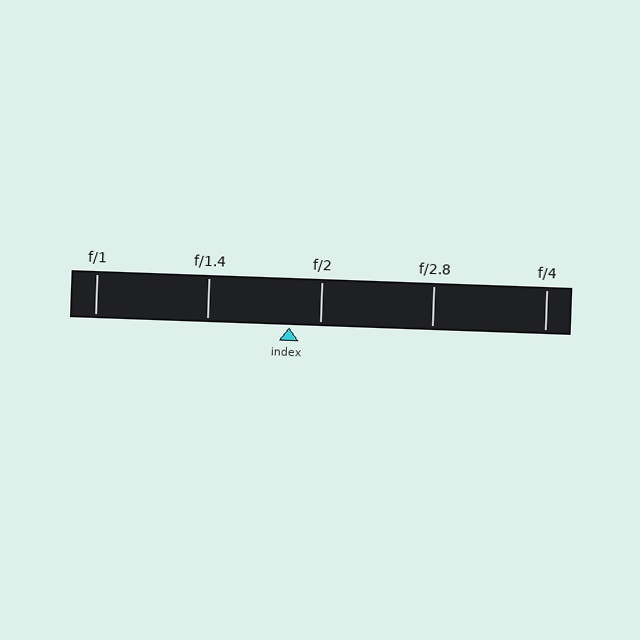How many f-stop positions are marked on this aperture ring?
There are 5 f-stop positions marked.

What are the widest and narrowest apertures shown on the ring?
The widest aperture shown is f/1 and the narrowest is f/4.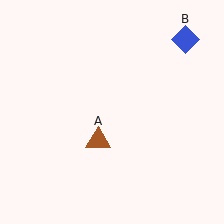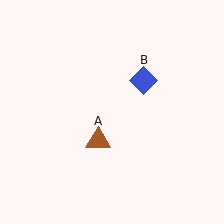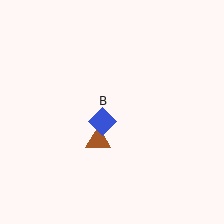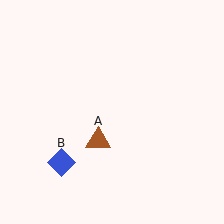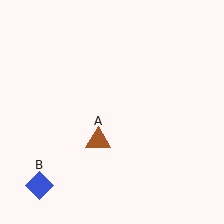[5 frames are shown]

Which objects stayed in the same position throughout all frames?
Brown triangle (object A) remained stationary.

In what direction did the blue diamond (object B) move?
The blue diamond (object B) moved down and to the left.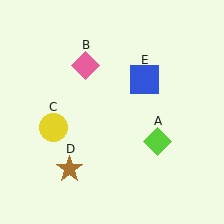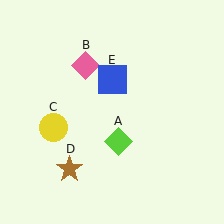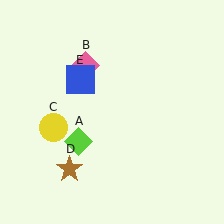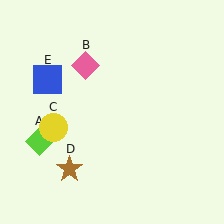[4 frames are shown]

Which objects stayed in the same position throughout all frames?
Pink diamond (object B) and yellow circle (object C) and brown star (object D) remained stationary.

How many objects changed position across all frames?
2 objects changed position: lime diamond (object A), blue square (object E).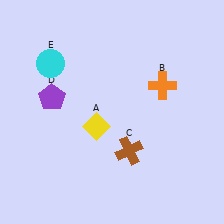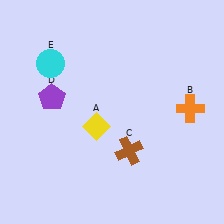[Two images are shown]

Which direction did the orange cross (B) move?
The orange cross (B) moved right.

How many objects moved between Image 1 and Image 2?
1 object moved between the two images.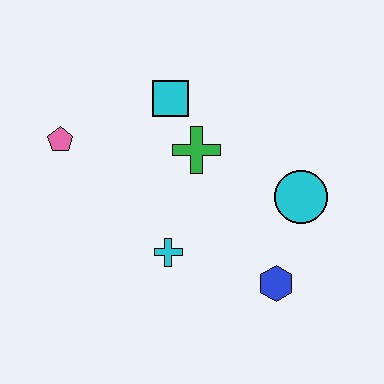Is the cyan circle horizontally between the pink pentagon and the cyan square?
No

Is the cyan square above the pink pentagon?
Yes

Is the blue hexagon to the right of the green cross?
Yes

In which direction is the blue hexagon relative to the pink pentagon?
The blue hexagon is to the right of the pink pentagon.